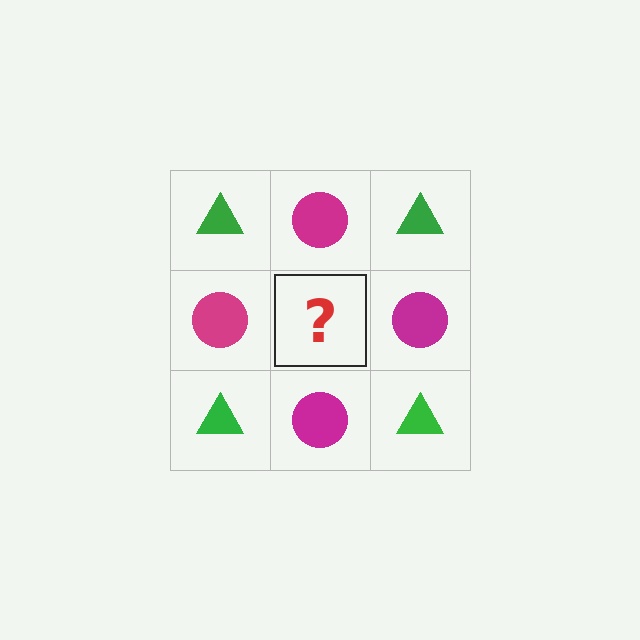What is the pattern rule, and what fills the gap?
The rule is that it alternates green triangle and magenta circle in a checkerboard pattern. The gap should be filled with a green triangle.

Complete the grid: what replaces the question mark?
The question mark should be replaced with a green triangle.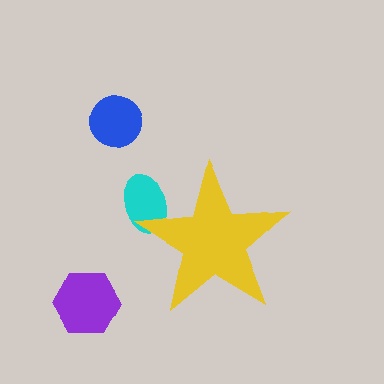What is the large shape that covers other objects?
A yellow star.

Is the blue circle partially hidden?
No, the blue circle is fully visible.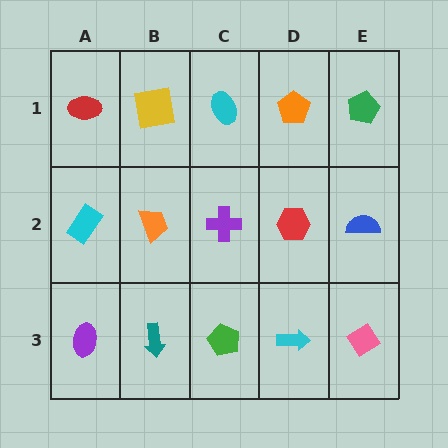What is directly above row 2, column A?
A red ellipse.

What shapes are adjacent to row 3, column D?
A red hexagon (row 2, column D), a green pentagon (row 3, column C), a pink diamond (row 3, column E).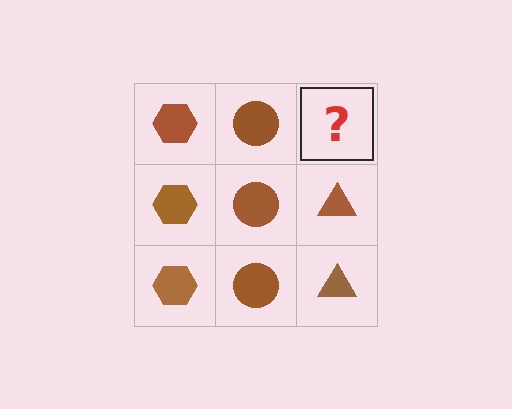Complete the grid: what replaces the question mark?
The question mark should be replaced with a brown triangle.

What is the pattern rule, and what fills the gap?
The rule is that each column has a consistent shape. The gap should be filled with a brown triangle.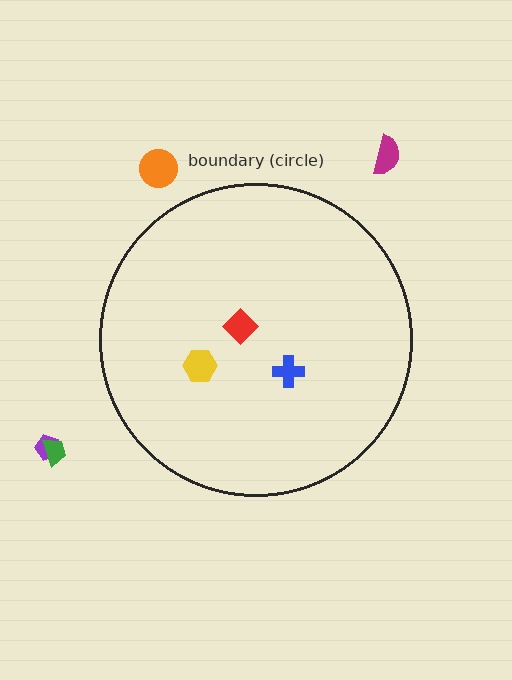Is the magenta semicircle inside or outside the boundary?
Outside.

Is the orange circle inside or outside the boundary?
Outside.